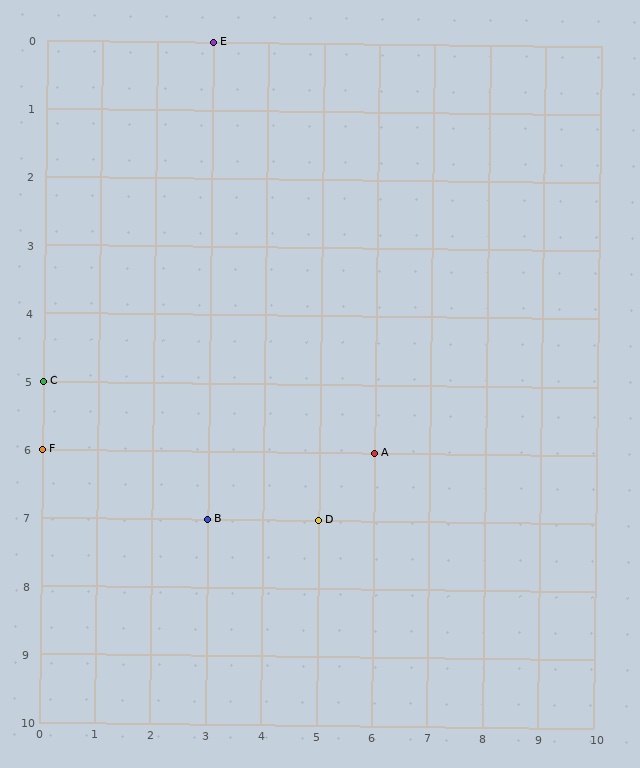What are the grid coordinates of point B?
Point B is at grid coordinates (3, 7).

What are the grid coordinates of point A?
Point A is at grid coordinates (6, 6).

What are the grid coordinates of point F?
Point F is at grid coordinates (0, 6).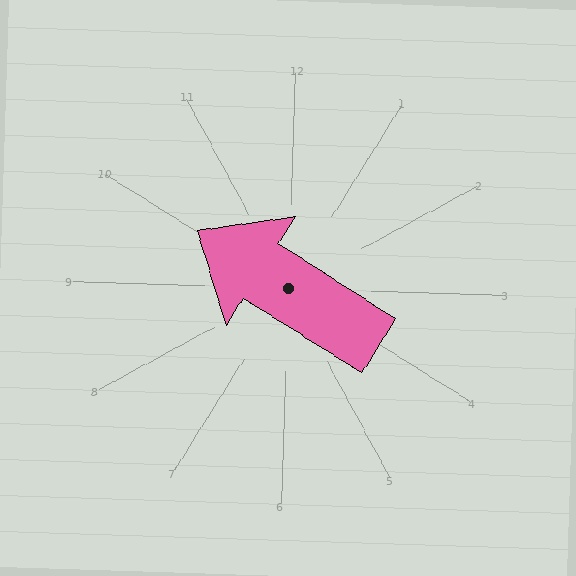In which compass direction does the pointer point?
Northwest.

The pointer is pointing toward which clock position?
Roughly 10 o'clock.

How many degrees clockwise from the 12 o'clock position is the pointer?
Approximately 301 degrees.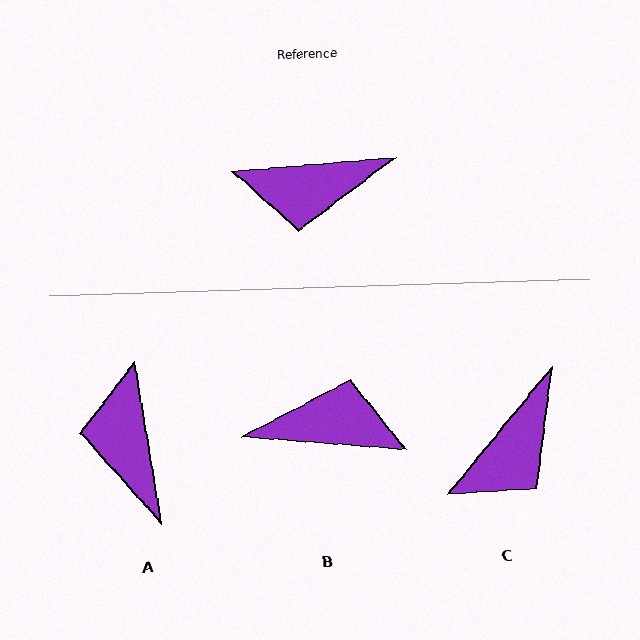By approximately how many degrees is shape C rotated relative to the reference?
Approximately 46 degrees counter-clockwise.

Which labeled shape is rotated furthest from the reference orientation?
B, about 171 degrees away.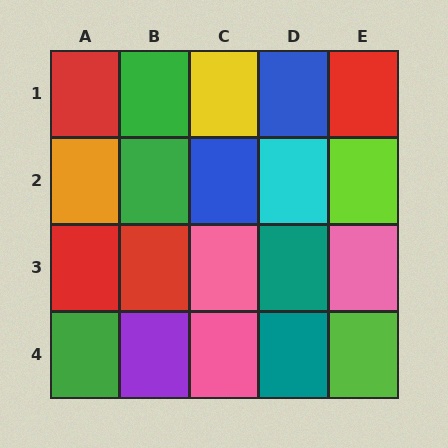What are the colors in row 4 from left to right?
Green, purple, pink, teal, lime.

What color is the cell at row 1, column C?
Yellow.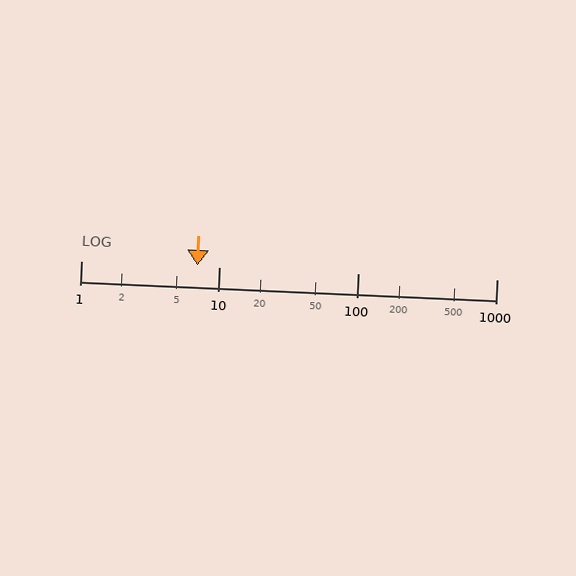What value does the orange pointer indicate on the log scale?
The pointer indicates approximately 6.9.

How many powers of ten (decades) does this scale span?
The scale spans 3 decades, from 1 to 1000.